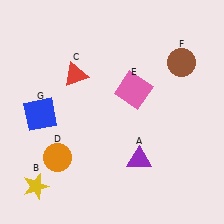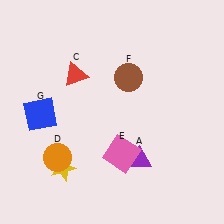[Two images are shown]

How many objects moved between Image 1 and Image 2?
3 objects moved between the two images.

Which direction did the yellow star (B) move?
The yellow star (B) moved right.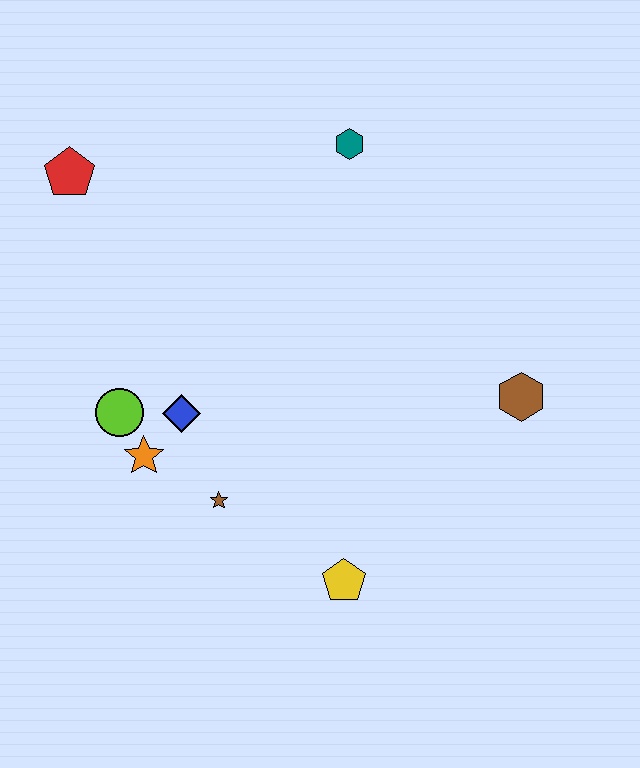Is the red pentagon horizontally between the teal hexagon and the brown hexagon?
No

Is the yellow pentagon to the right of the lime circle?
Yes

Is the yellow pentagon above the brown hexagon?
No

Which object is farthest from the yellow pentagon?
The red pentagon is farthest from the yellow pentagon.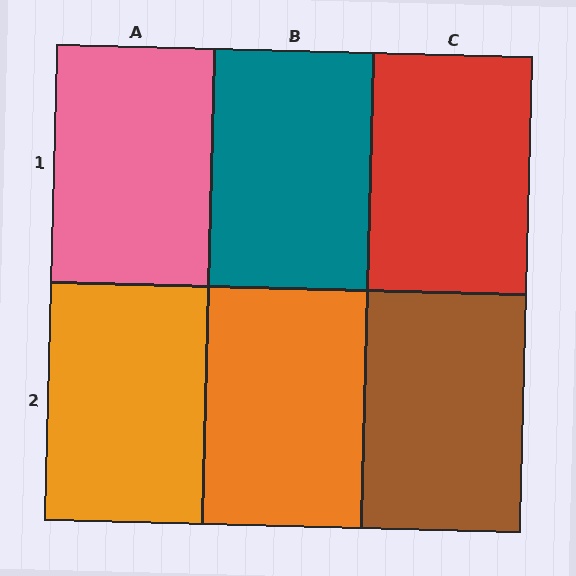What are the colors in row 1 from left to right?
Pink, teal, red.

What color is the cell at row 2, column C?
Brown.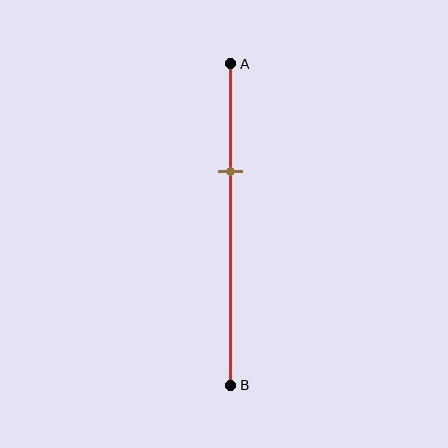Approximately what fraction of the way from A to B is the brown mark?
The brown mark is approximately 35% of the way from A to B.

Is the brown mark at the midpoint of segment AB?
No, the mark is at about 35% from A, not at the 50% midpoint.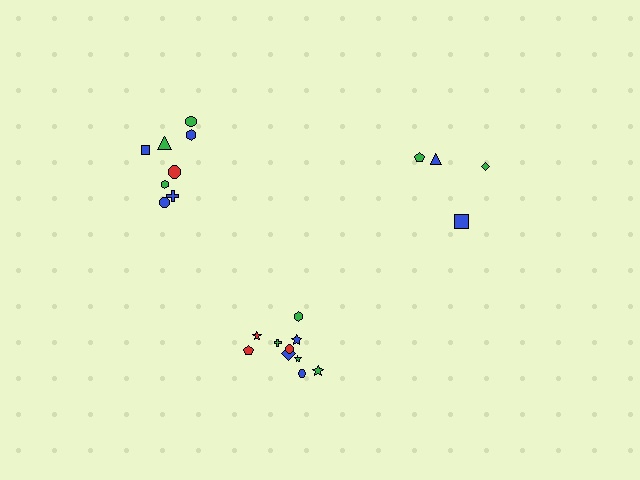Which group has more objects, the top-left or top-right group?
The top-left group.